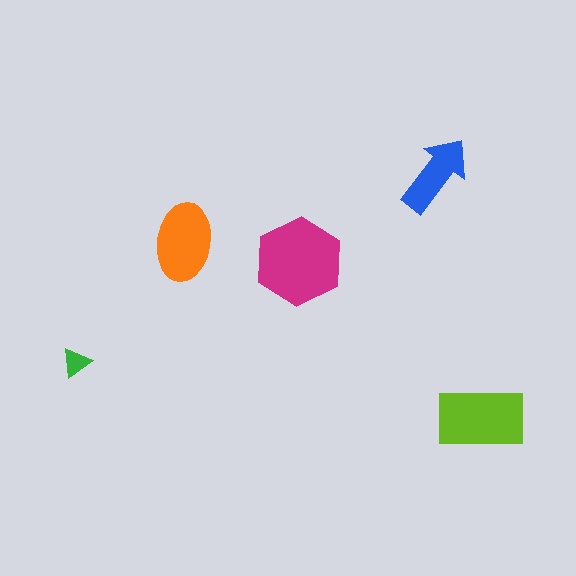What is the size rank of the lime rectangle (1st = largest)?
2nd.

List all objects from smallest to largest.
The green triangle, the blue arrow, the orange ellipse, the lime rectangle, the magenta hexagon.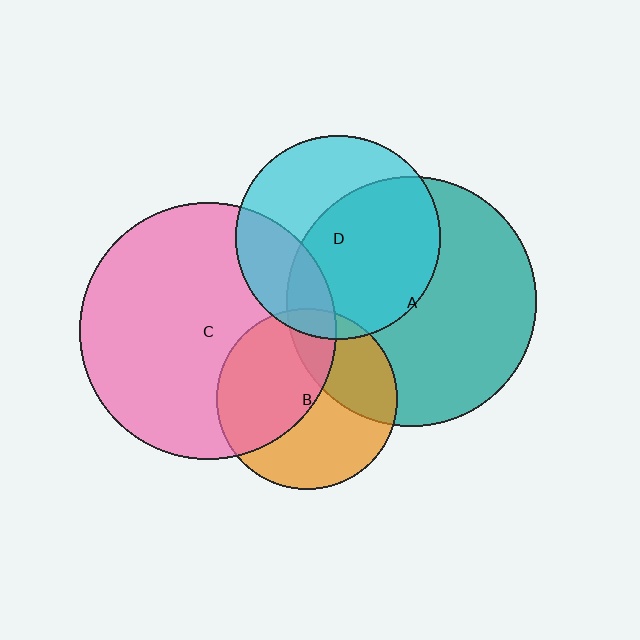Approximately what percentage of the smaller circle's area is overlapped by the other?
Approximately 30%.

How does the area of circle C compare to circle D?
Approximately 1.6 times.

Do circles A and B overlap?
Yes.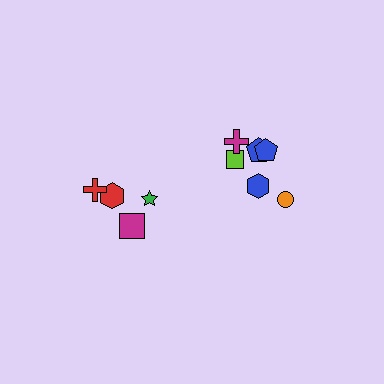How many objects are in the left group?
There are 4 objects.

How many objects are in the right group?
There are 6 objects.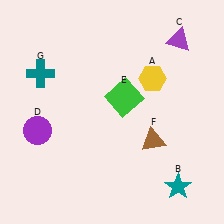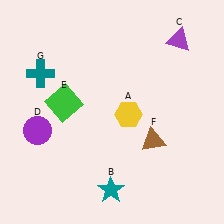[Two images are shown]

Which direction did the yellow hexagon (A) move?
The yellow hexagon (A) moved down.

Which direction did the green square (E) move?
The green square (E) moved left.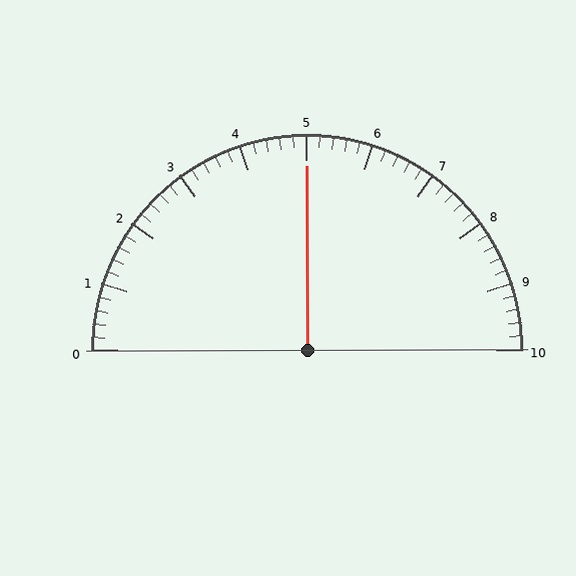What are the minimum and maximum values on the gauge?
The gauge ranges from 0 to 10.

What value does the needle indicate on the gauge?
The needle indicates approximately 5.0.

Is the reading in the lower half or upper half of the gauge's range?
The reading is in the upper half of the range (0 to 10).